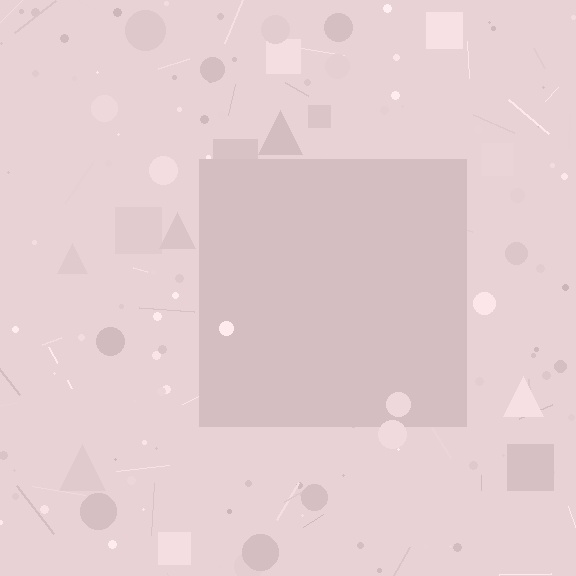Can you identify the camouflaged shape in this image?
The camouflaged shape is a square.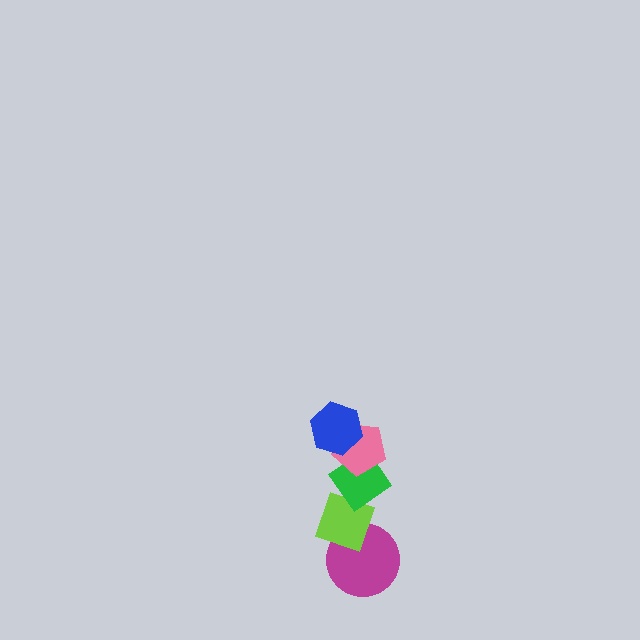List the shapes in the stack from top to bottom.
From top to bottom: the blue hexagon, the pink pentagon, the green diamond, the lime diamond, the magenta circle.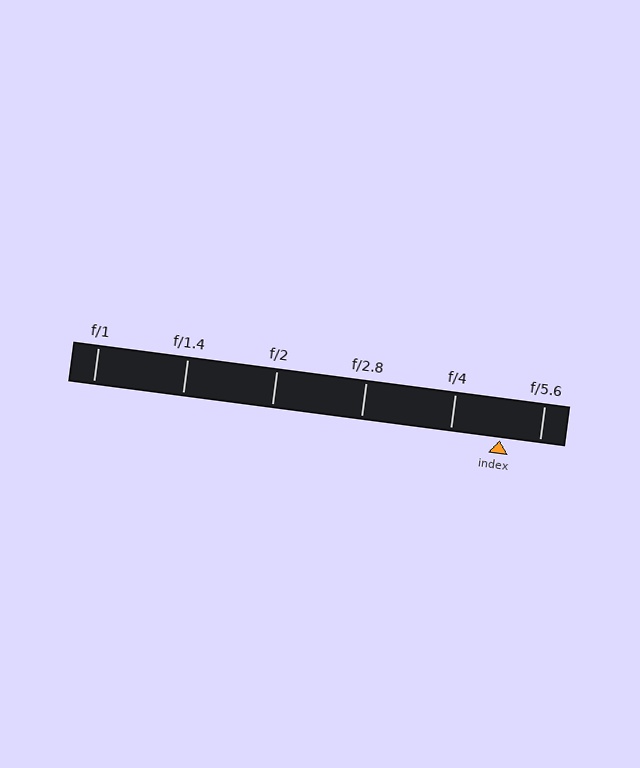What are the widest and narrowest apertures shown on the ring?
The widest aperture shown is f/1 and the narrowest is f/5.6.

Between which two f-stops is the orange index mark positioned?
The index mark is between f/4 and f/5.6.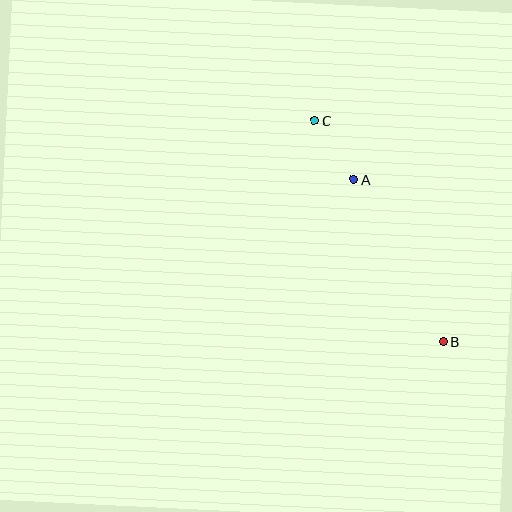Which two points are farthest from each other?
Points B and C are farthest from each other.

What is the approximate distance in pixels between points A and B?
The distance between A and B is approximately 185 pixels.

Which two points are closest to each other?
Points A and C are closest to each other.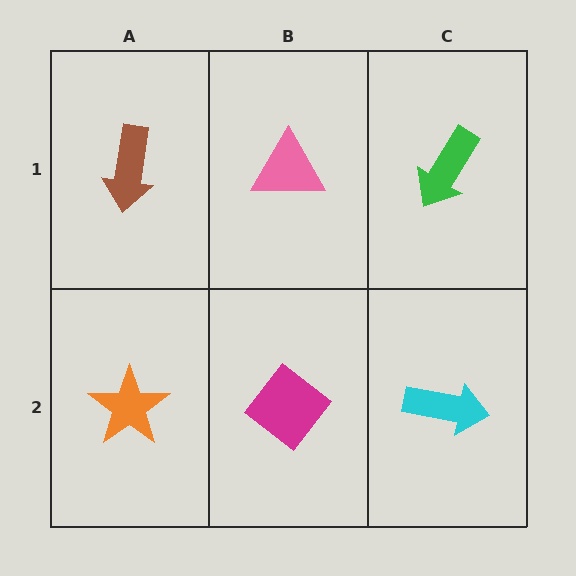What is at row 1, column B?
A pink triangle.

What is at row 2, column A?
An orange star.